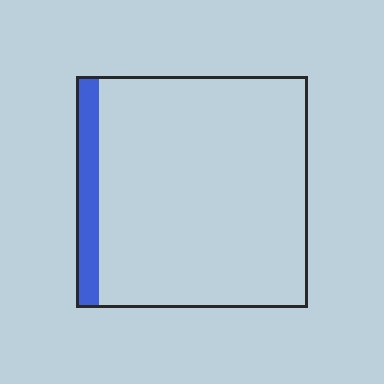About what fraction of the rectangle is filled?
About one tenth (1/10).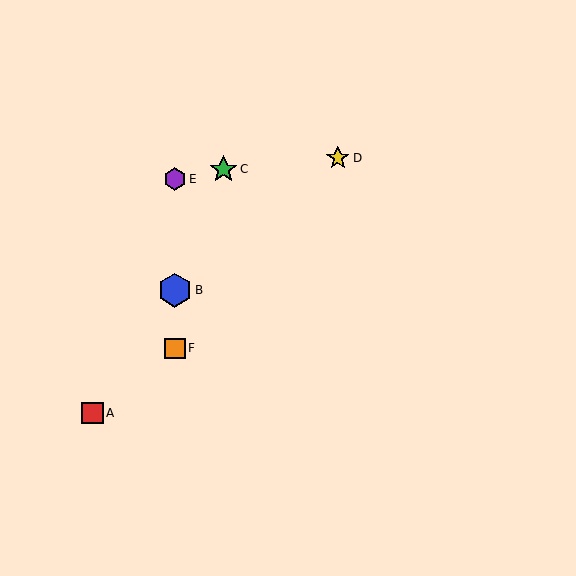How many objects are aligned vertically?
3 objects (B, E, F) are aligned vertically.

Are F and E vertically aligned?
Yes, both are at x≈175.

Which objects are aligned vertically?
Objects B, E, F are aligned vertically.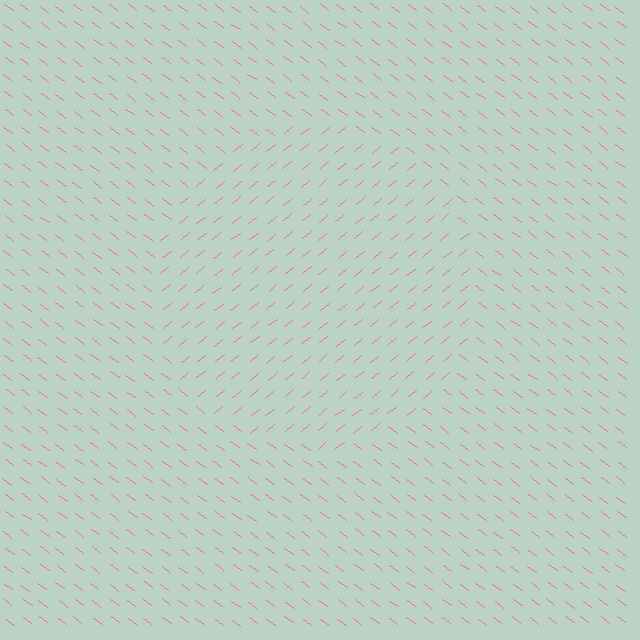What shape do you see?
I see a circle.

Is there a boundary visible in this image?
Yes, there is a texture boundary formed by a change in line orientation.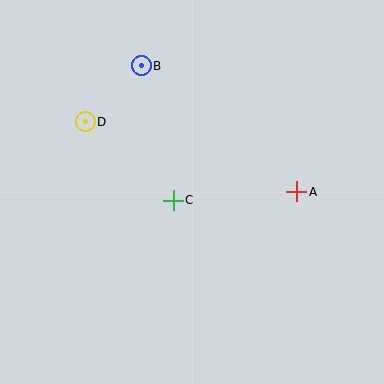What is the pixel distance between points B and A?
The distance between B and A is 200 pixels.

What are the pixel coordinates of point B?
Point B is at (141, 66).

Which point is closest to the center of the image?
Point C at (173, 200) is closest to the center.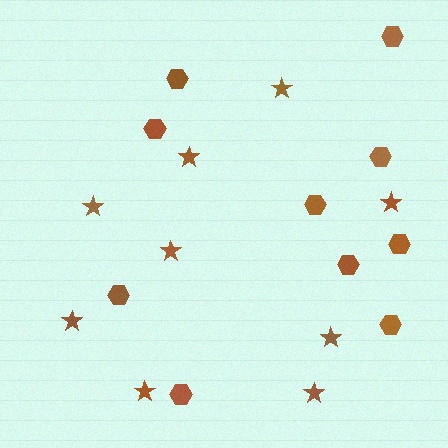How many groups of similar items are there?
There are 2 groups: one group of stars (9) and one group of hexagons (10).